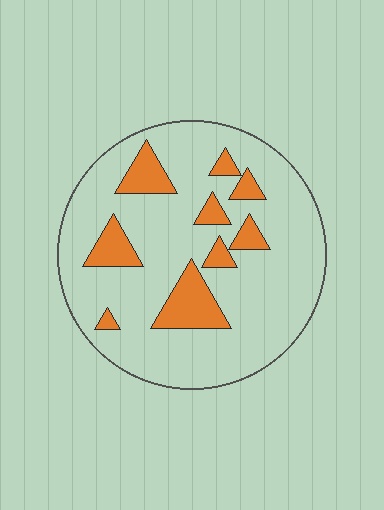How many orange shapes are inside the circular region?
9.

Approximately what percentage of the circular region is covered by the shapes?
Approximately 20%.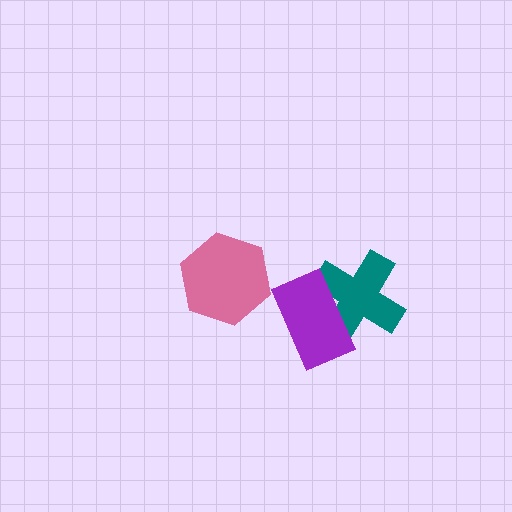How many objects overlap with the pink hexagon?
0 objects overlap with the pink hexagon.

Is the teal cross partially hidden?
Yes, it is partially covered by another shape.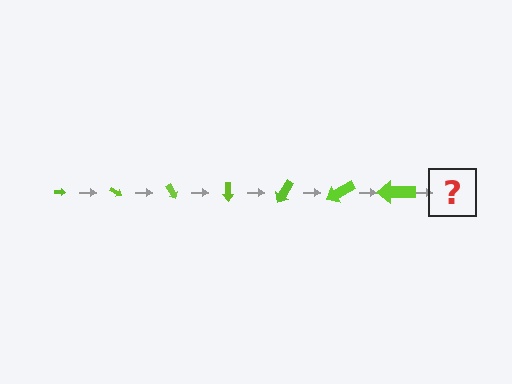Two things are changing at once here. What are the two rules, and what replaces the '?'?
The two rules are that the arrow grows larger each step and it rotates 30 degrees each step. The '?' should be an arrow, larger than the previous one and rotated 210 degrees from the start.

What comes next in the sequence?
The next element should be an arrow, larger than the previous one and rotated 210 degrees from the start.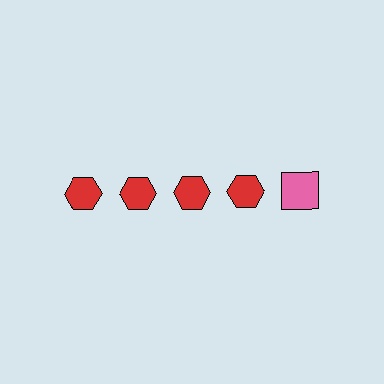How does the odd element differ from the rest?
It differs in both color (pink instead of red) and shape (square instead of hexagon).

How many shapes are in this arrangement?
There are 5 shapes arranged in a grid pattern.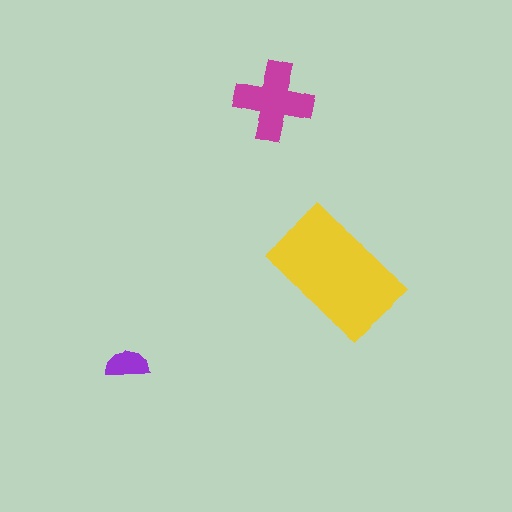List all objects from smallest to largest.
The purple semicircle, the magenta cross, the yellow rectangle.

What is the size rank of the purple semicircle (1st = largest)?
3rd.